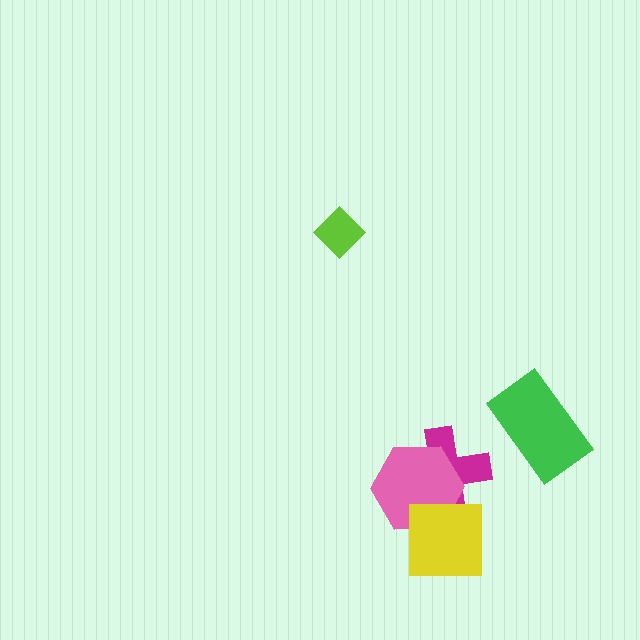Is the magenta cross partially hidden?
Yes, it is partially covered by another shape.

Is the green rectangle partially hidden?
No, no other shape covers it.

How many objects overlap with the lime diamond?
0 objects overlap with the lime diamond.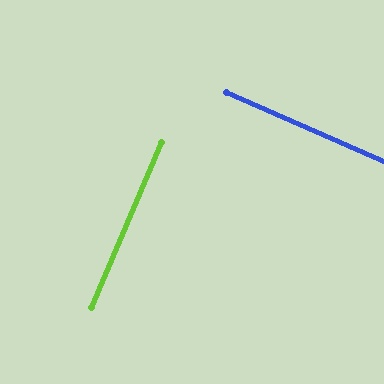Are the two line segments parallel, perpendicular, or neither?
Perpendicular — they meet at approximately 89°.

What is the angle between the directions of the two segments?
Approximately 89 degrees.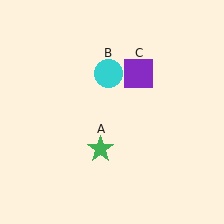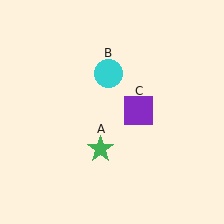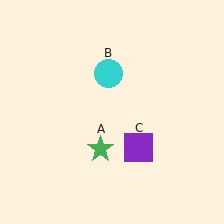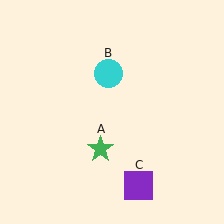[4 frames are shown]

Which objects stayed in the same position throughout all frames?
Green star (object A) and cyan circle (object B) remained stationary.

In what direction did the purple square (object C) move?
The purple square (object C) moved down.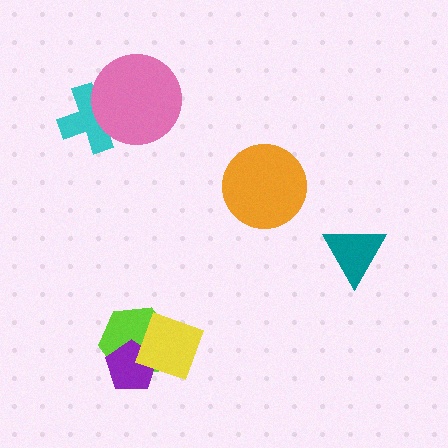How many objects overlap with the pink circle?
1 object overlaps with the pink circle.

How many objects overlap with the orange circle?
0 objects overlap with the orange circle.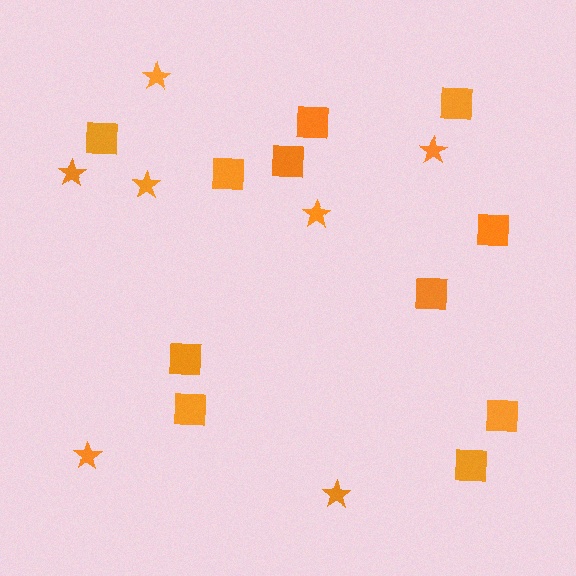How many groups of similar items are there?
There are 2 groups: one group of squares (11) and one group of stars (7).